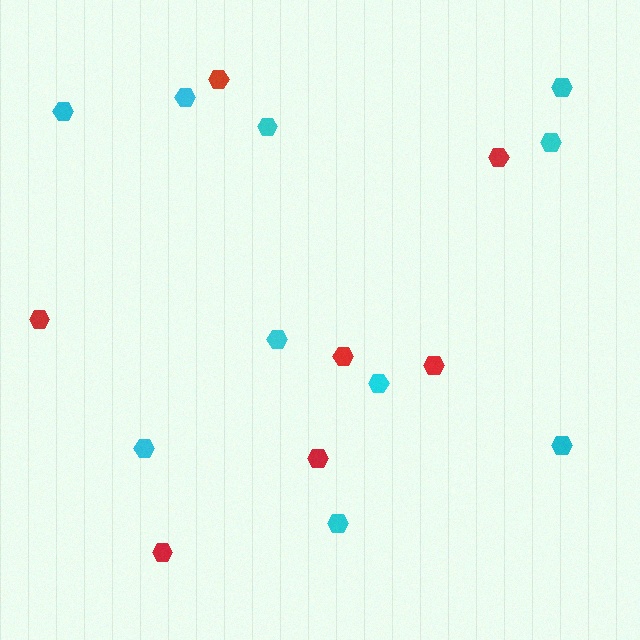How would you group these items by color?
There are 2 groups: one group of red hexagons (7) and one group of cyan hexagons (10).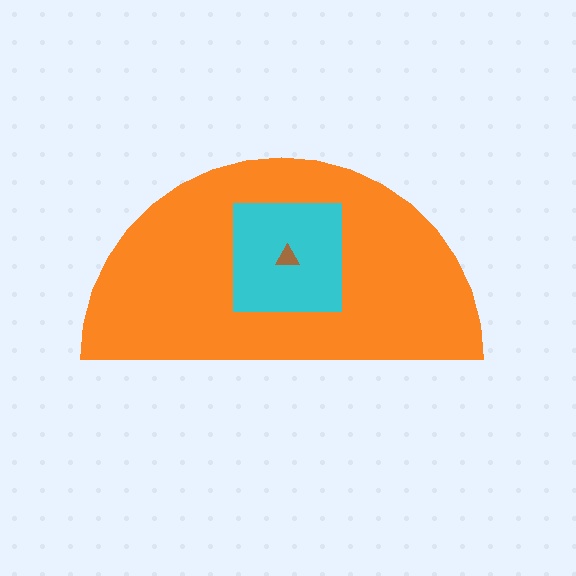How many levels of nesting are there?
3.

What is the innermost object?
The brown triangle.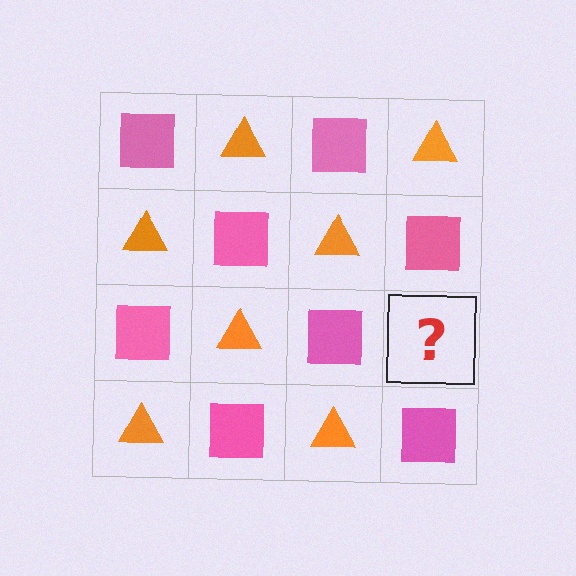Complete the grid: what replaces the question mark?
The question mark should be replaced with an orange triangle.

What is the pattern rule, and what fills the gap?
The rule is that it alternates pink square and orange triangle in a checkerboard pattern. The gap should be filled with an orange triangle.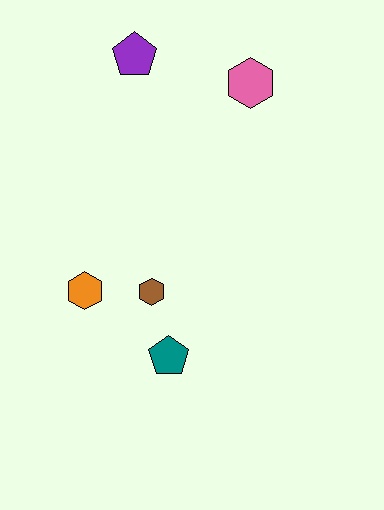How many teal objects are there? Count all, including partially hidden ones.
There is 1 teal object.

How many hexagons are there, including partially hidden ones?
There are 3 hexagons.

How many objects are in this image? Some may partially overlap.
There are 5 objects.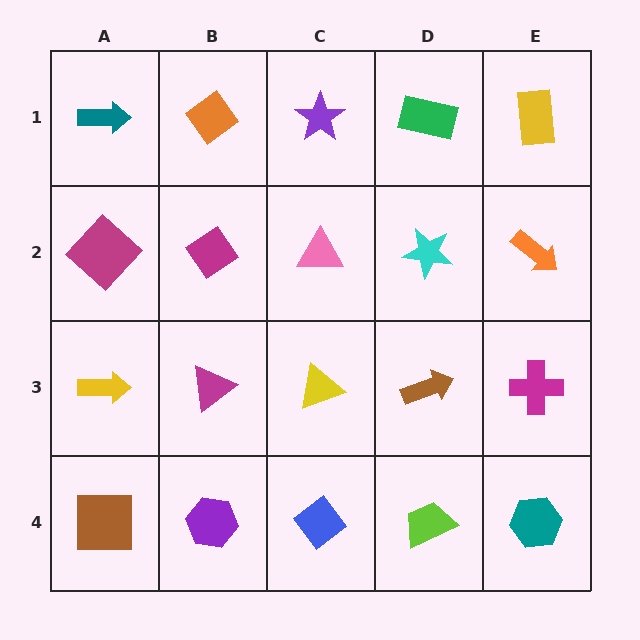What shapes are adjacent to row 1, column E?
An orange arrow (row 2, column E), a green rectangle (row 1, column D).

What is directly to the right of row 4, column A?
A purple hexagon.